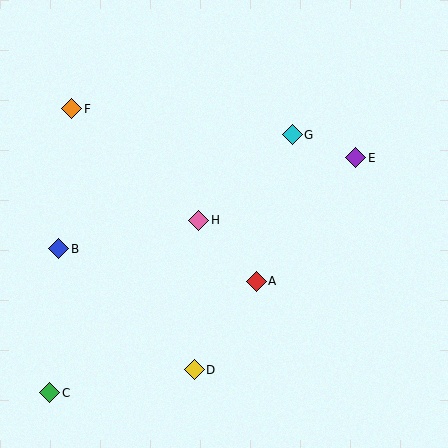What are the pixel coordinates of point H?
Point H is at (199, 220).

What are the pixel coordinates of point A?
Point A is at (256, 281).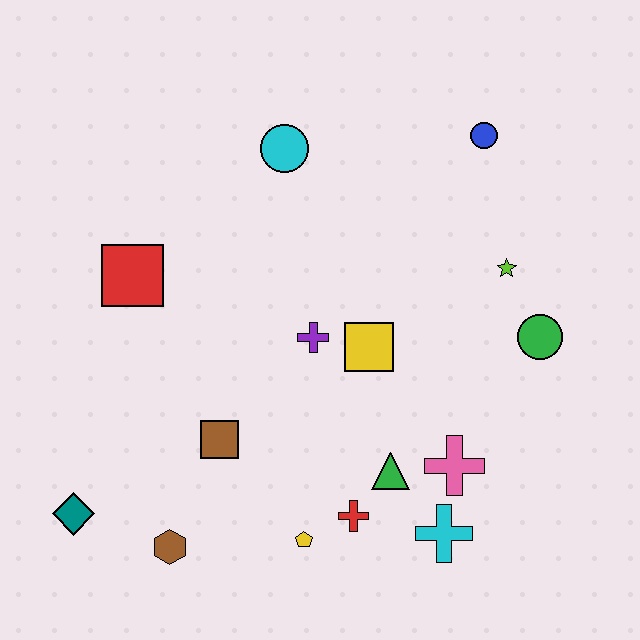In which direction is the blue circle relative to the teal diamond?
The blue circle is to the right of the teal diamond.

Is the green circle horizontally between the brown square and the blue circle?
No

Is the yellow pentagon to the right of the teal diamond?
Yes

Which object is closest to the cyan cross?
The pink cross is closest to the cyan cross.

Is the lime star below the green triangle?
No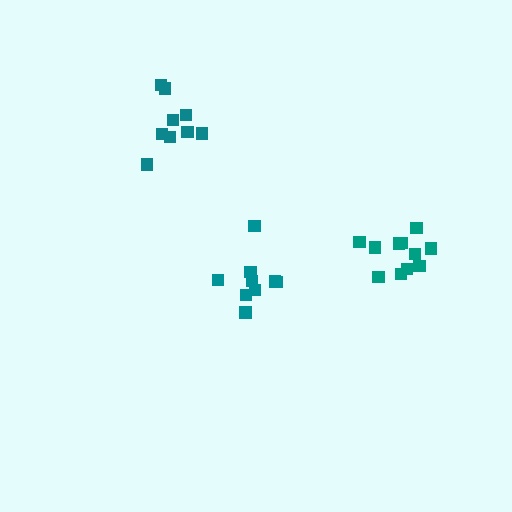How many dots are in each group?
Group 1: 11 dots, Group 2: 9 dots, Group 3: 9 dots (29 total).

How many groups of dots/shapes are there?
There are 3 groups.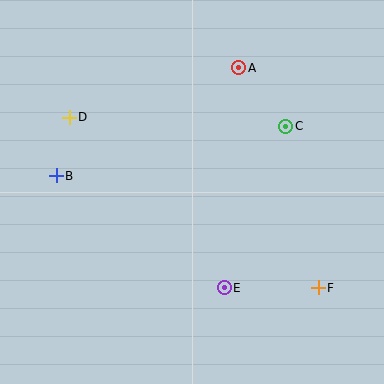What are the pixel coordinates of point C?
Point C is at (286, 126).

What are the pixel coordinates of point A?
Point A is at (239, 68).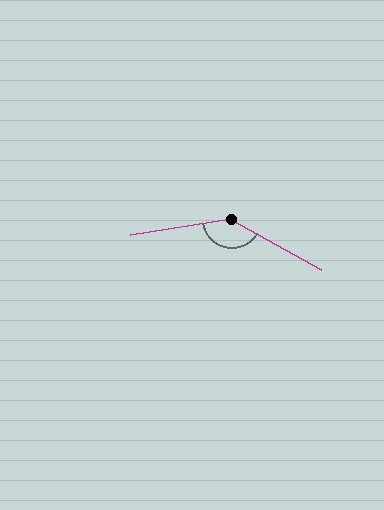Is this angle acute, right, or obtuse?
It is obtuse.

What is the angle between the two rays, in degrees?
Approximately 142 degrees.